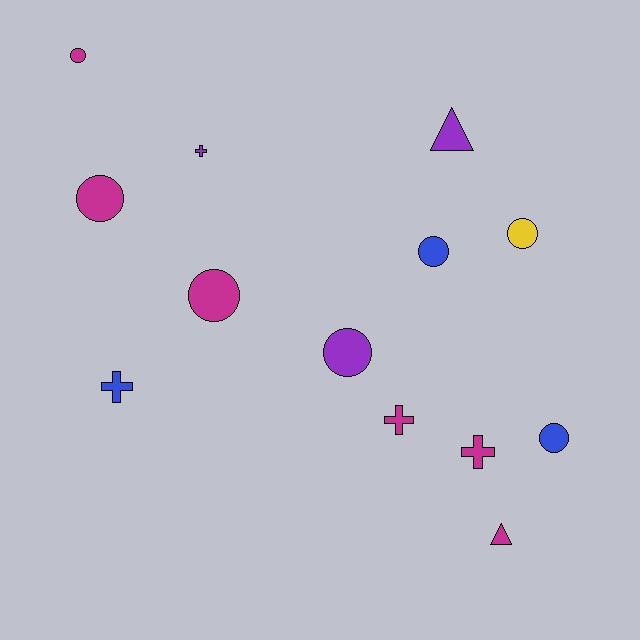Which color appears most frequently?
Magenta, with 6 objects.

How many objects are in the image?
There are 13 objects.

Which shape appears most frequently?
Circle, with 7 objects.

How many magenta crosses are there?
There are 2 magenta crosses.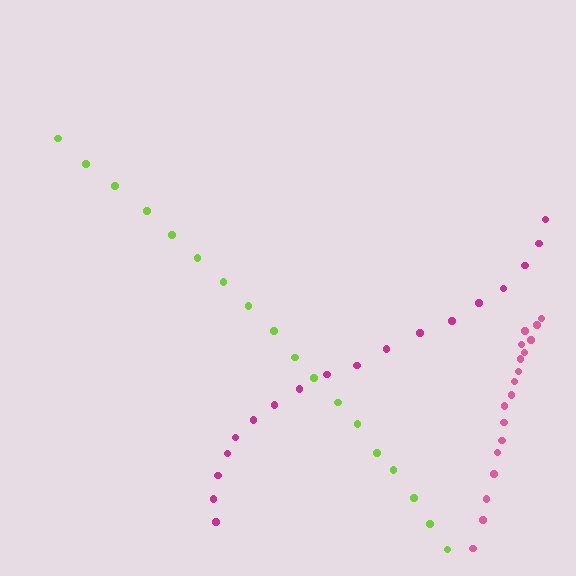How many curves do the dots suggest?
There are 3 distinct paths.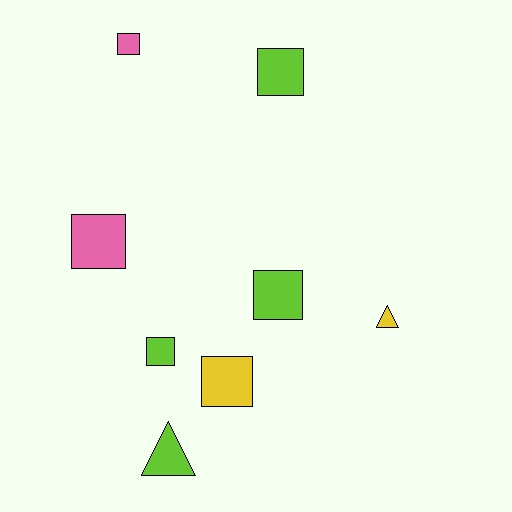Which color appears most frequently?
Lime, with 4 objects.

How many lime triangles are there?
There is 1 lime triangle.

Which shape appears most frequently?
Square, with 6 objects.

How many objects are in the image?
There are 8 objects.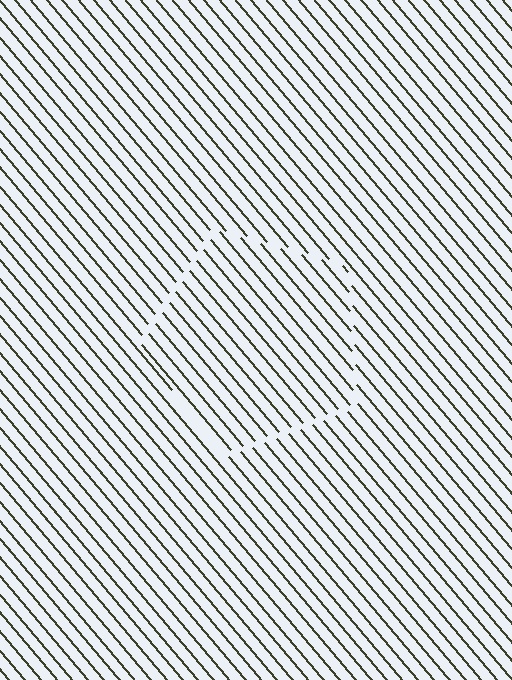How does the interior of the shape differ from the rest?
The interior of the shape contains the same grating, shifted by half a period — the contour is defined by the phase discontinuity where line-ends from the inner and outer gratings abut.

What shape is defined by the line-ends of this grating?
An illusory pentagon. The interior of the shape contains the same grating, shifted by half a period — the contour is defined by the phase discontinuity where line-ends from the inner and outer gratings abut.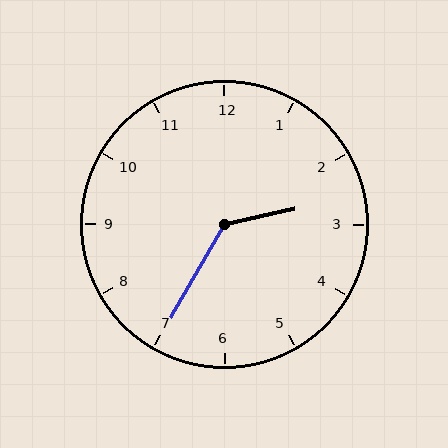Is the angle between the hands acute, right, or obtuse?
It is obtuse.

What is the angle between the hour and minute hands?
Approximately 132 degrees.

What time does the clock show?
2:35.